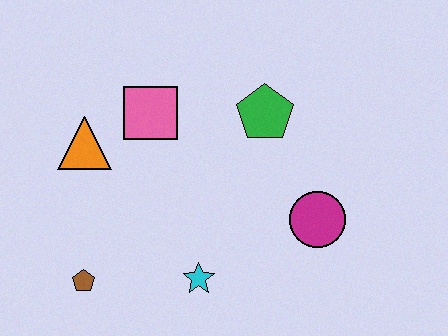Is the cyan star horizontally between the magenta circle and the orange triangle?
Yes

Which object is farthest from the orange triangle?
The magenta circle is farthest from the orange triangle.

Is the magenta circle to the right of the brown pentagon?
Yes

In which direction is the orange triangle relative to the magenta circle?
The orange triangle is to the left of the magenta circle.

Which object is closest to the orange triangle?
The pink square is closest to the orange triangle.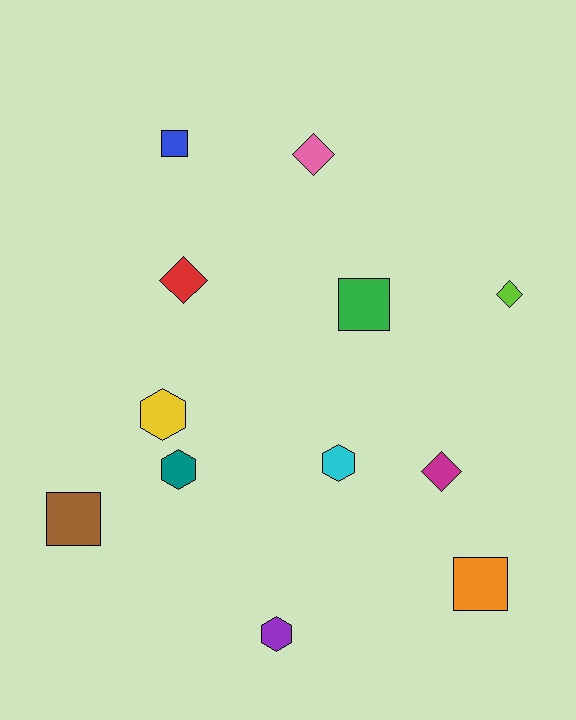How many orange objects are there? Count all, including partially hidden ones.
There is 1 orange object.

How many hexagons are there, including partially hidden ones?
There are 4 hexagons.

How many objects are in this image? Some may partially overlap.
There are 12 objects.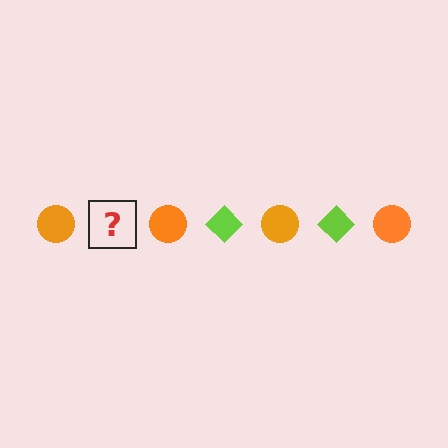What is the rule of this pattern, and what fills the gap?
The rule is that the pattern alternates between orange circle and lime diamond. The gap should be filled with a lime diamond.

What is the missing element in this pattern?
The missing element is a lime diamond.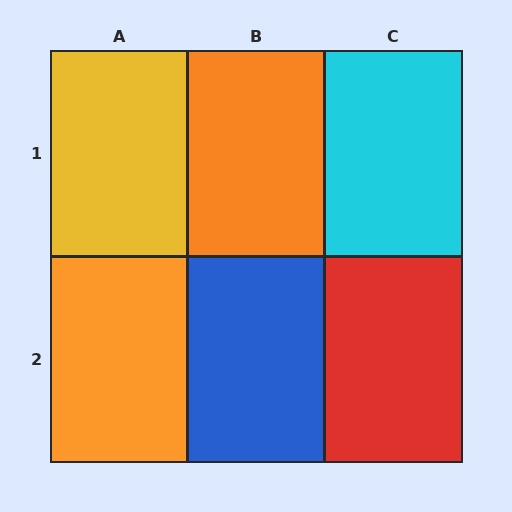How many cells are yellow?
1 cell is yellow.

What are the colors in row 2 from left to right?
Orange, blue, red.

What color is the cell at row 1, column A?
Yellow.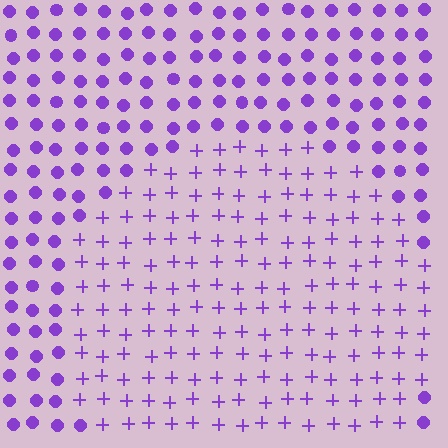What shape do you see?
I see a circle.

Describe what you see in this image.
The image is filled with small purple elements arranged in a uniform grid. A circle-shaped region contains plus signs, while the surrounding area contains circles. The boundary is defined purely by the change in element shape.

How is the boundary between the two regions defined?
The boundary is defined by a change in element shape: plus signs inside vs. circles outside. All elements share the same color and spacing.